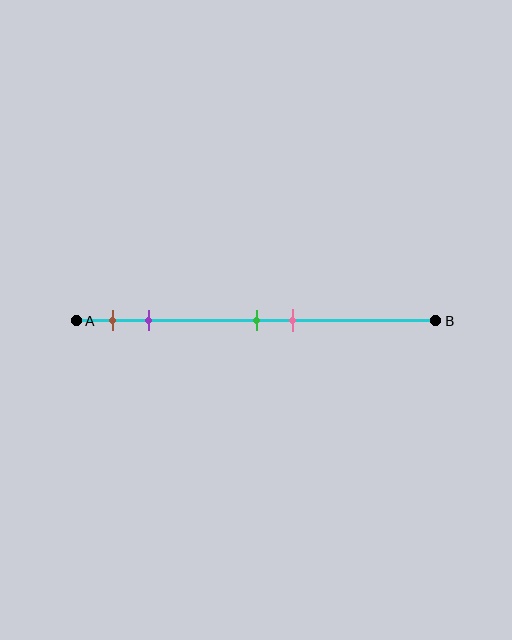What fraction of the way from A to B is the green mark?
The green mark is approximately 50% (0.5) of the way from A to B.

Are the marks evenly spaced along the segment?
No, the marks are not evenly spaced.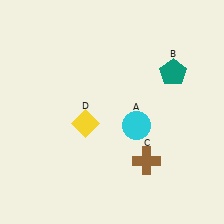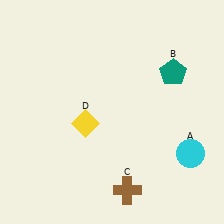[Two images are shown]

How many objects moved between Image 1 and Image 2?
2 objects moved between the two images.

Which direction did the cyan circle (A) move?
The cyan circle (A) moved right.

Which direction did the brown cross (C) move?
The brown cross (C) moved down.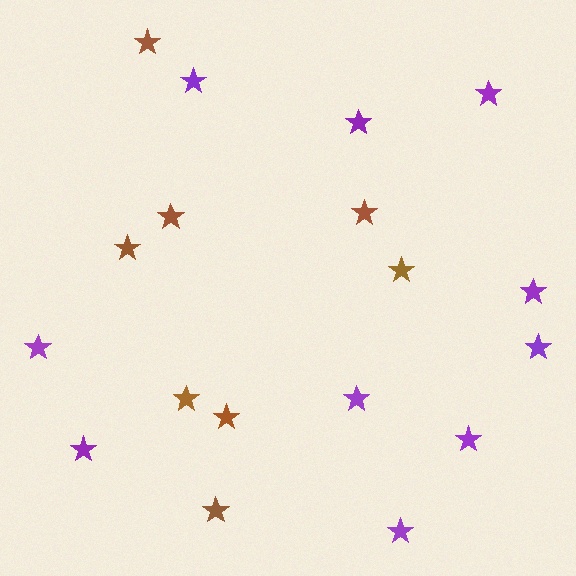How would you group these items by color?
There are 2 groups: one group of brown stars (8) and one group of purple stars (10).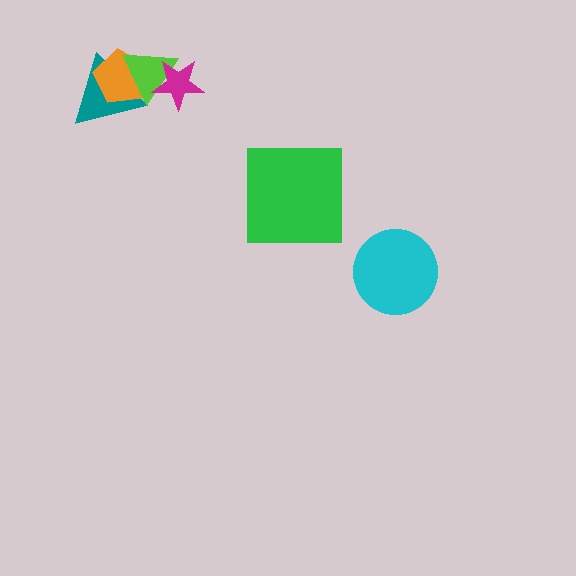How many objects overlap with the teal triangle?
2 objects overlap with the teal triangle.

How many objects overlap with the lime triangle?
3 objects overlap with the lime triangle.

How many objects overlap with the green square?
0 objects overlap with the green square.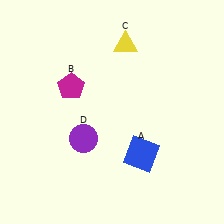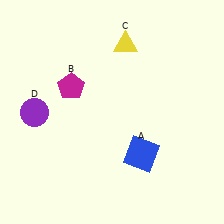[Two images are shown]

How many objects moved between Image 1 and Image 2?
1 object moved between the two images.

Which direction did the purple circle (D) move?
The purple circle (D) moved left.